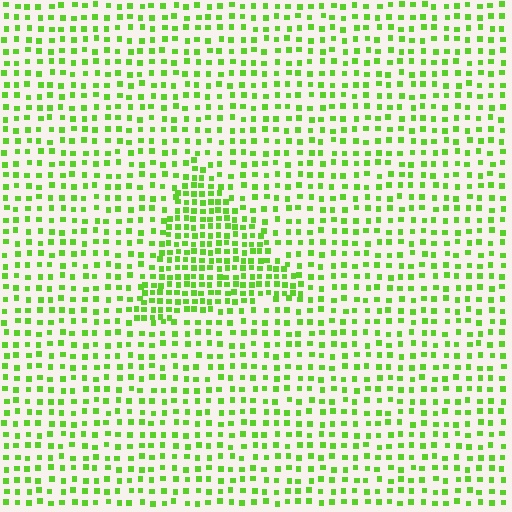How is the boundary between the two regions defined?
The boundary is defined by a change in element density (approximately 1.9x ratio). All elements are the same color, size, and shape.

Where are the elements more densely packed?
The elements are more densely packed inside the triangle boundary.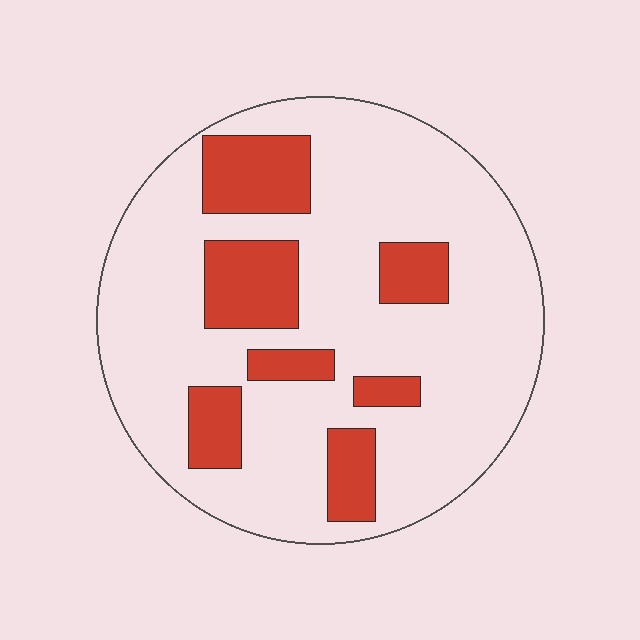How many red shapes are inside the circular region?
7.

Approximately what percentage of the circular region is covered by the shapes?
Approximately 20%.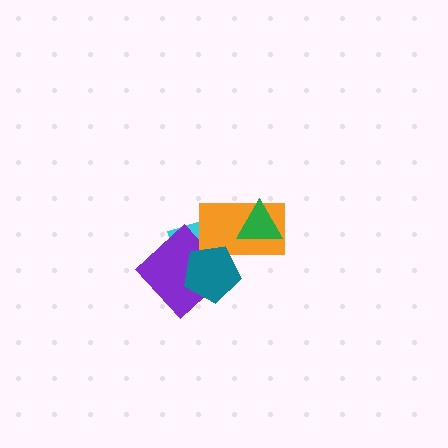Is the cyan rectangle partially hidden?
Yes, it is partially covered by another shape.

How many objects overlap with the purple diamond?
2 objects overlap with the purple diamond.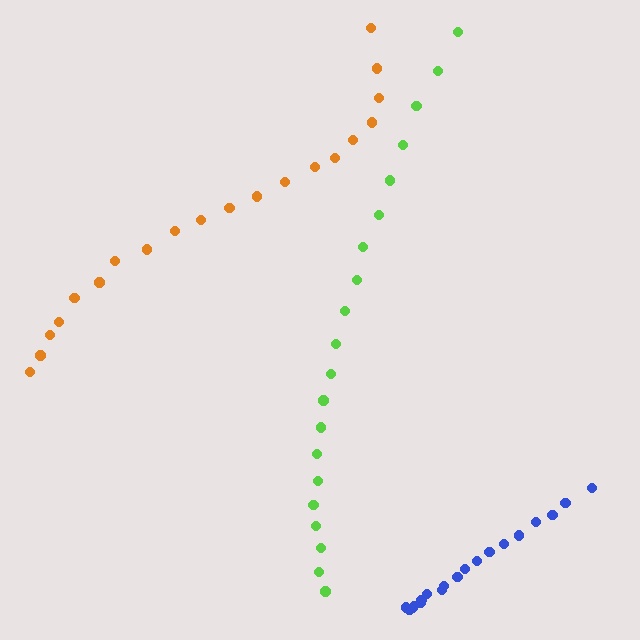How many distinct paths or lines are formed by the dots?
There are 3 distinct paths.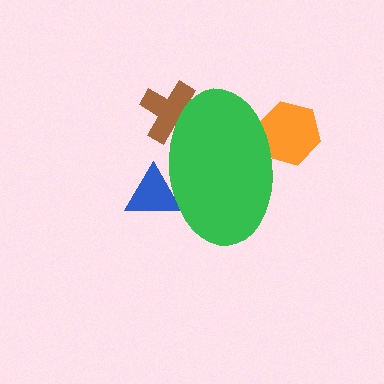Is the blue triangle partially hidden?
Yes, the blue triangle is partially hidden behind the green ellipse.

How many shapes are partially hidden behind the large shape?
3 shapes are partially hidden.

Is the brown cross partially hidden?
Yes, the brown cross is partially hidden behind the green ellipse.